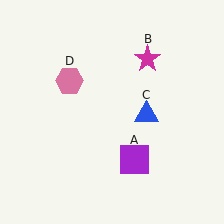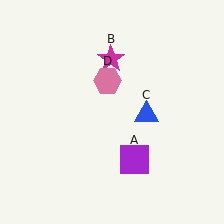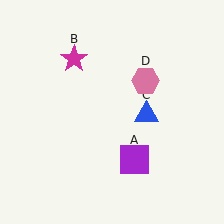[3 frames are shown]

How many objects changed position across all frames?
2 objects changed position: magenta star (object B), pink hexagon (object D).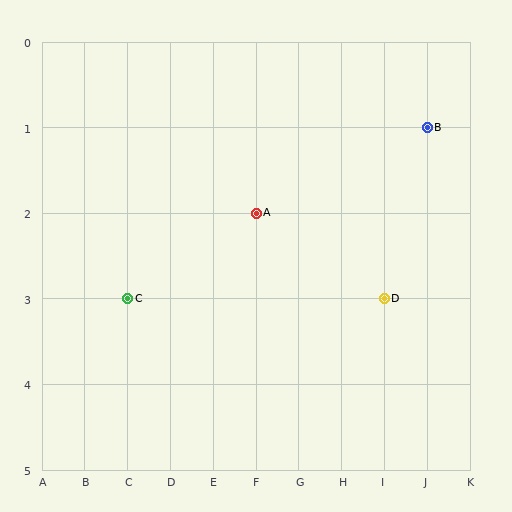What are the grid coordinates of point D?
Point D is at grid coordinates (I, 3).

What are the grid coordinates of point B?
Point B is at grid coordinates (J, 1).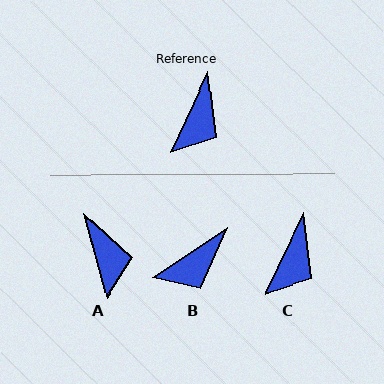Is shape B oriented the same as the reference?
No, it is off by about 31 degrees.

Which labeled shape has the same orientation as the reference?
C.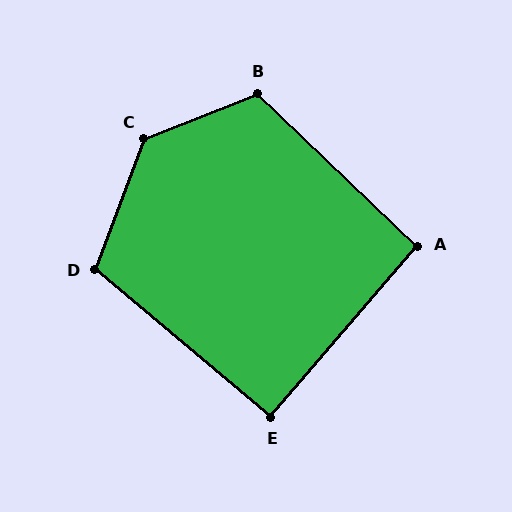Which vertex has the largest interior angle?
C, at approximately 132 degrees.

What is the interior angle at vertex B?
Approximately 115 degrees (obtuse).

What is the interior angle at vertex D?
Approximately 109 degrees (obtuse).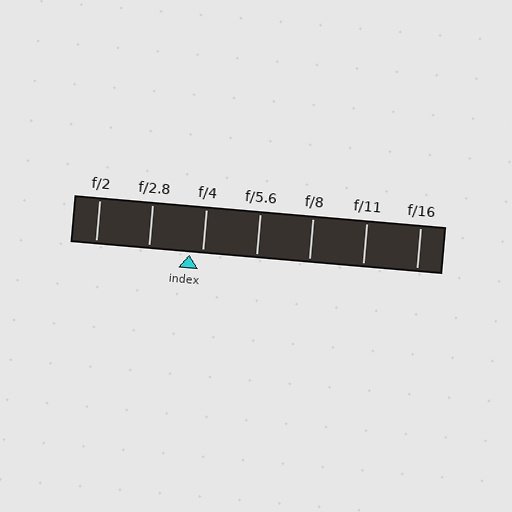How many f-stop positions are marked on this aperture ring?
There are 7 f-stop positions marked.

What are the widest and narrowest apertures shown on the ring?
The widest aperture shown is f/2 and the narrowest is f/16.